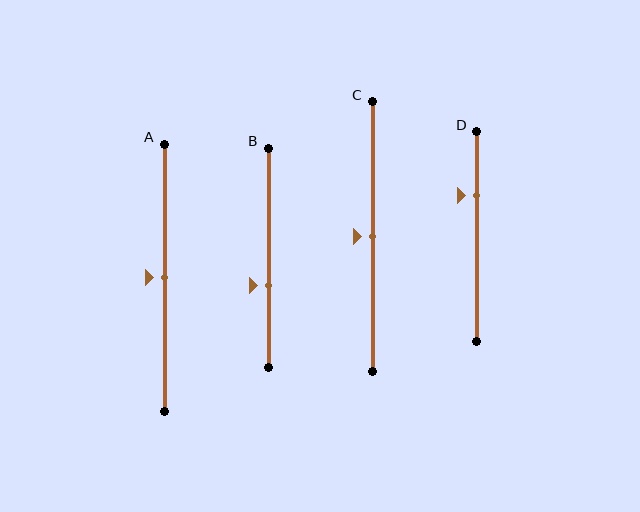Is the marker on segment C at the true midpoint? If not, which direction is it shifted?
Yes, the marker on segment C is at the true midpoint.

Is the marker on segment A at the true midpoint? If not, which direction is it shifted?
Yes, the marker on segment A is at the true midpoint.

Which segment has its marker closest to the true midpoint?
Segment A has its marker closest to the true midpoint.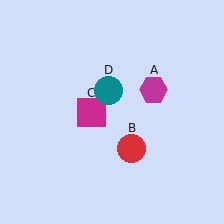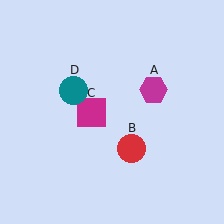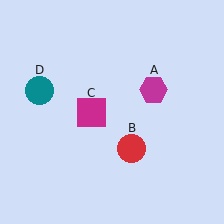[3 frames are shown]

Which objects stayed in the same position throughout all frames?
Magenta hexagon (object A) and red circle (object B) and magenta square (object C) remained stationary.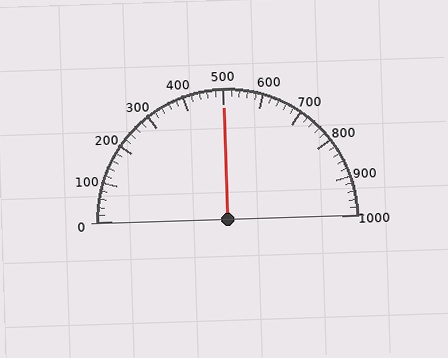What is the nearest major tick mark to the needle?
The nearest major tick mark is 500.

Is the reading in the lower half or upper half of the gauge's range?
The reading is in the upper half of the range (0 to 1000).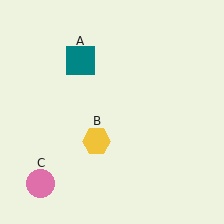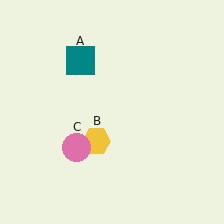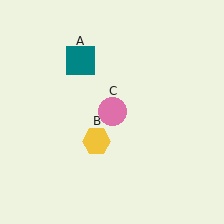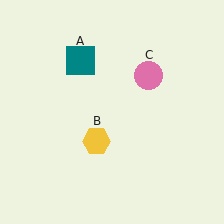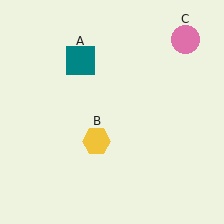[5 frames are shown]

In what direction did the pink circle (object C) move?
The pink circle (object C) moved up and to the right.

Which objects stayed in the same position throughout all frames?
Teal square (object A) and yellow hexagon (object B) remained stationary.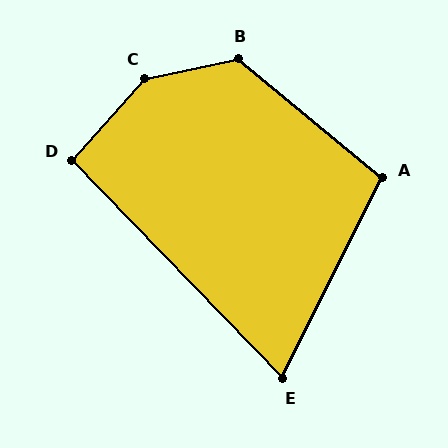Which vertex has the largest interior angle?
C, at approximately 144 degrees.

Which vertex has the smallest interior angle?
E, at approximately 71 degrees.